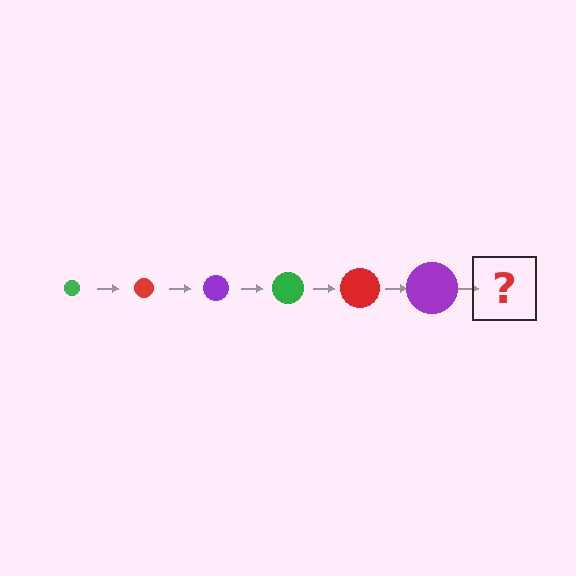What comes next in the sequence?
The next element should be a green circle, larger than the previous one.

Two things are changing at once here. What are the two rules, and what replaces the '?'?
The two rules are that the circle grows larger each step and the color cycles through green, red, and purple. The '?' should be a green circle, larger than the previous one.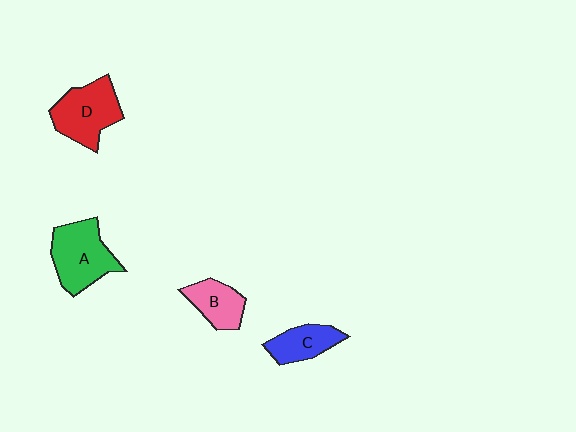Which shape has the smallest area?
Shape C (blue).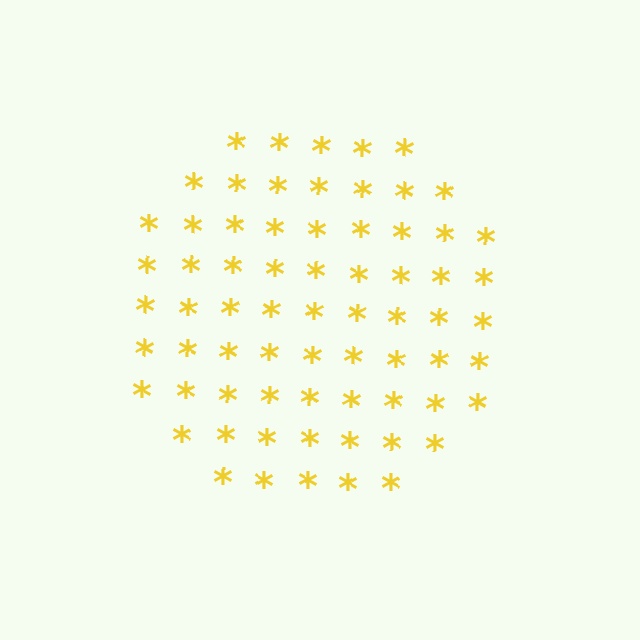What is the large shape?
The large shape is a circle.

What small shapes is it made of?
It is made of small asterisks.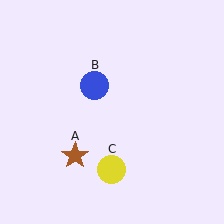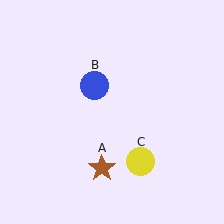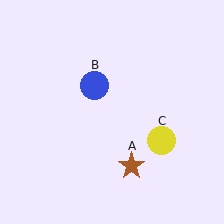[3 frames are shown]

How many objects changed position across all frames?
2 objects changed position: brown star (object A), yellow circle (object C).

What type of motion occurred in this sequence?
The brown star (object A), yellow circle (object C) rotated counterclockwise around the center of the scene.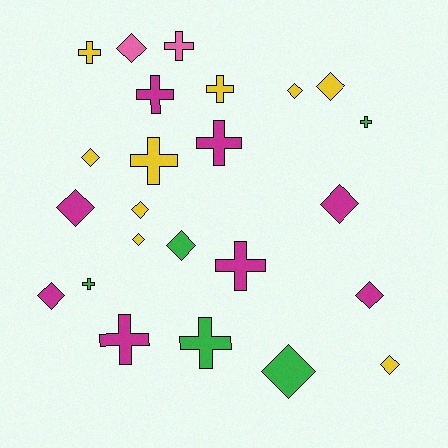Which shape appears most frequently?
Diamond, with 13 objects.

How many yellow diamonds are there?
There are 6 yellow diamonds.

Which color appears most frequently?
Yellow, with 9 objects.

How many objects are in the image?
There are 24 objects.